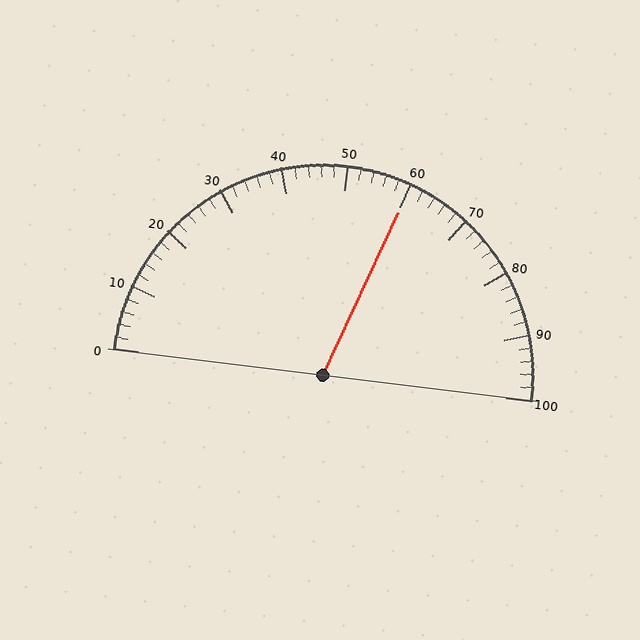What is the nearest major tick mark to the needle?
The nearest major tick mark is 60.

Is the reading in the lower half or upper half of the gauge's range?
The reading is in the upper half of the range (0 to 100).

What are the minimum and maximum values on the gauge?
The gauge ranges from 0 to 100.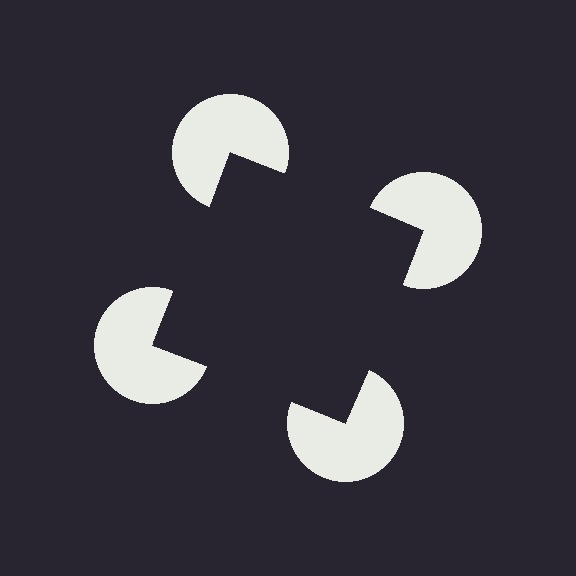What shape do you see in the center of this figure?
An illusory square — its edges are inferred from the aligned wedge cuts in the pac-man discs, not physically drawn.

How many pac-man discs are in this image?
There are 4 — one at each vertex of the illusory square.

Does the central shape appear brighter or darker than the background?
It typically appears slightly darker than the background, even though no actual brightness change is drawn.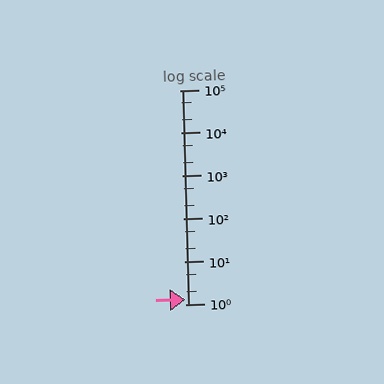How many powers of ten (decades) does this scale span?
The scale spans 5 decades, from 1 to 100000.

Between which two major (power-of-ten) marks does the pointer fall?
The pointer is between 1 and 10.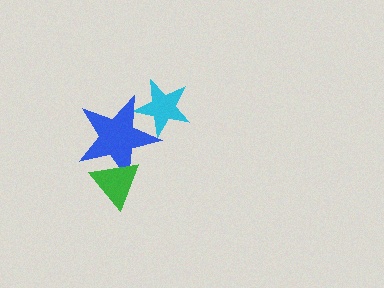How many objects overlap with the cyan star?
1 object overlaps with the cyan star.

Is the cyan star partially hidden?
Yes, it is partially covered by another shape.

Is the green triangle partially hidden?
No, no other shape covers it.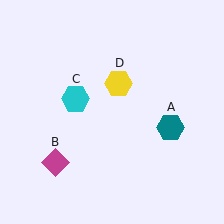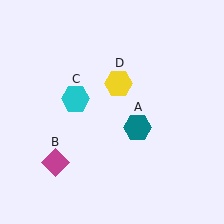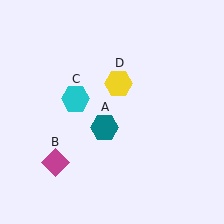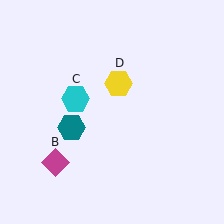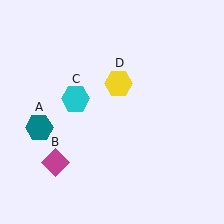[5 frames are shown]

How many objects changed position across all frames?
1 object changed position: teal hexagon (object A).